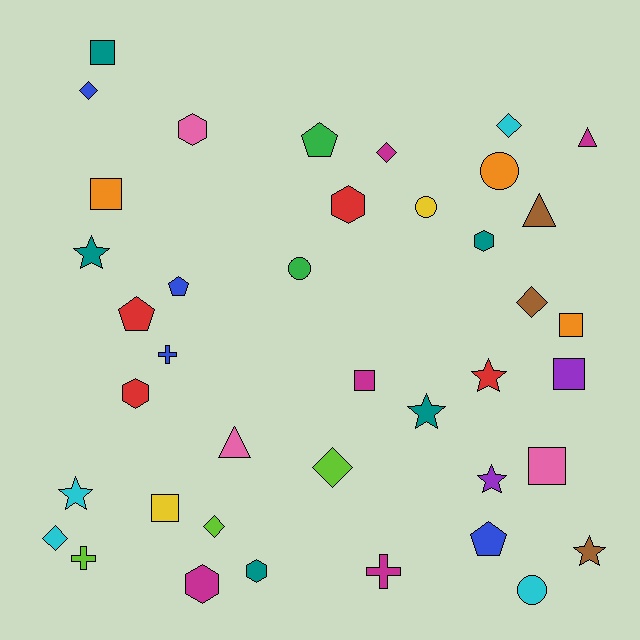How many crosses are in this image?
There are 3 crosses.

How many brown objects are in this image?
There are 3 brown objects.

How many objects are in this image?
There are 40 objects.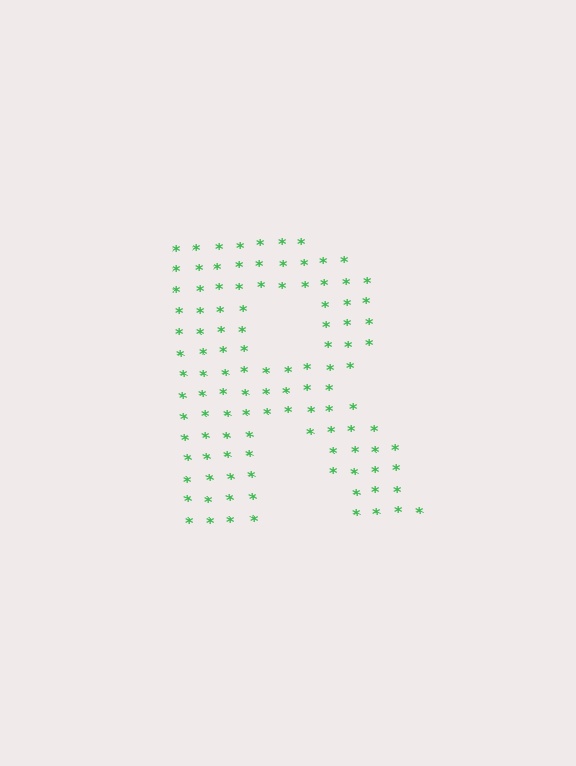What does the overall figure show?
The overall figure shows the letter R.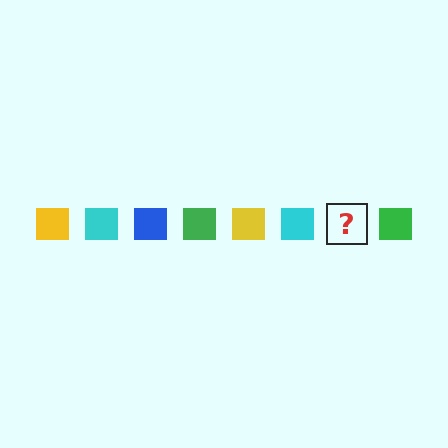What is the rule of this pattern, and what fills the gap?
The rule is that the pattern cycles through yellow, cyan, blue, green squares. The gap should be filled with a blue square.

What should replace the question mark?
The question mark should be replaced with a blue square.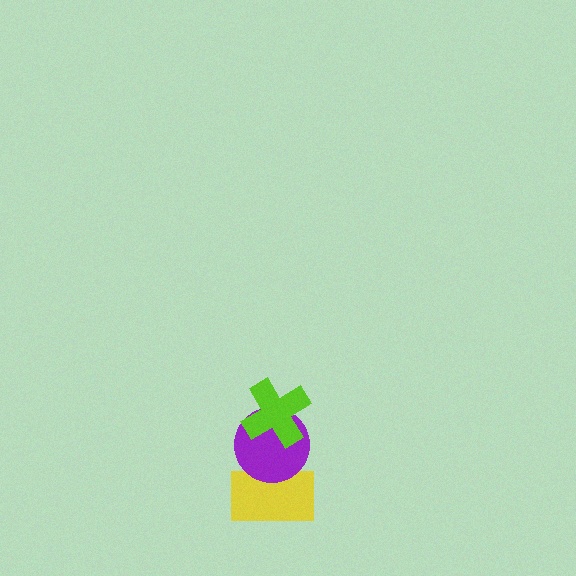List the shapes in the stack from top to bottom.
From top to bottom: the lime cross, the purple circle, the yellow rectangle.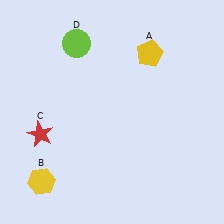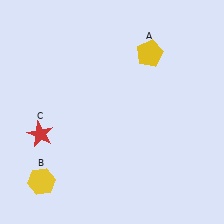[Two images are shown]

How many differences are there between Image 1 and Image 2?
There is 1 difference between the two images.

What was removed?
The lime circle (D) was removed in Image 2.